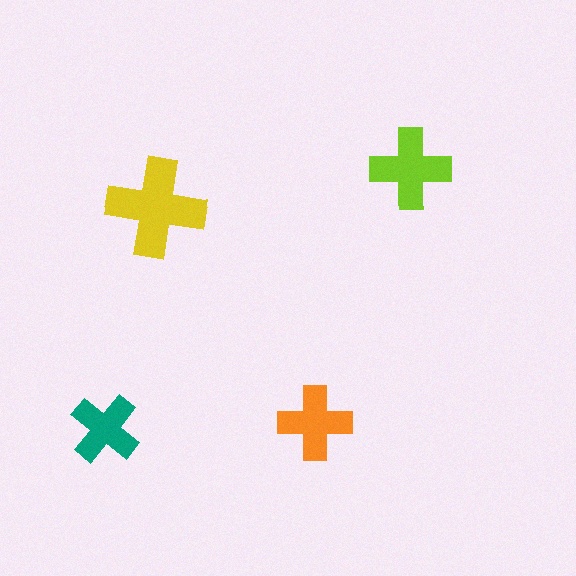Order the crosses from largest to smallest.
the yellow one, the lime one, the orange one, the teal one.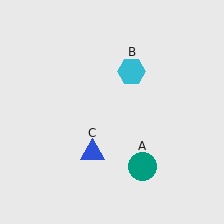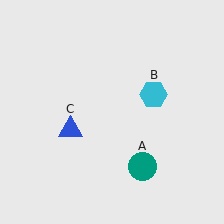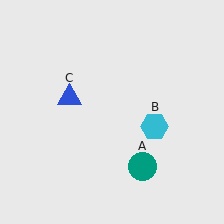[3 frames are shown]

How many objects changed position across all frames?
2 objects changed position: cyan hexagon (object B), blue triangle (object C).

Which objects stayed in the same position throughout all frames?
Teal circle (object A) remained stationary.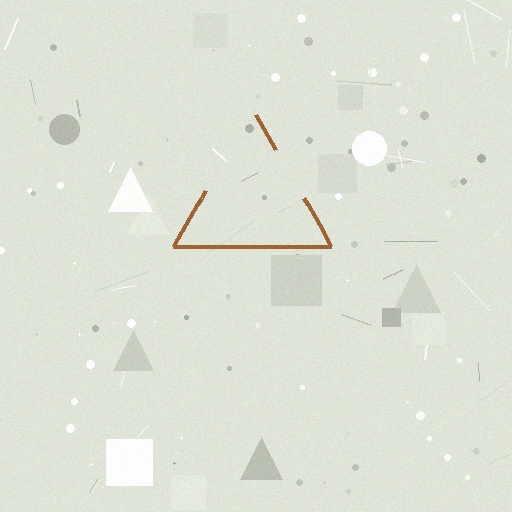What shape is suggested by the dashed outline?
The dashed outline suggests a triangle.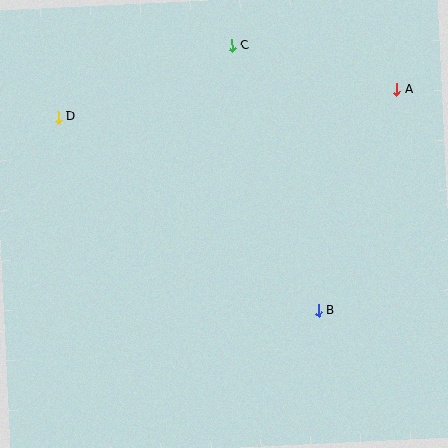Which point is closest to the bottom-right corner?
Point B is closest to the bottom-right corner.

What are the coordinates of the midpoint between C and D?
The midpoint between C and D is at (145, 82).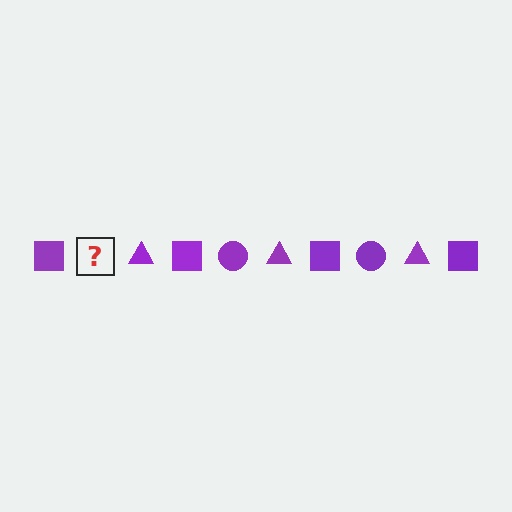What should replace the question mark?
The question mark should be replaced with a purple circle.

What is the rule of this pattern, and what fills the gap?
The rule is that the pattern cycles through square, circle, triangle shapes in purple. The gap should be filled with a purple circle.